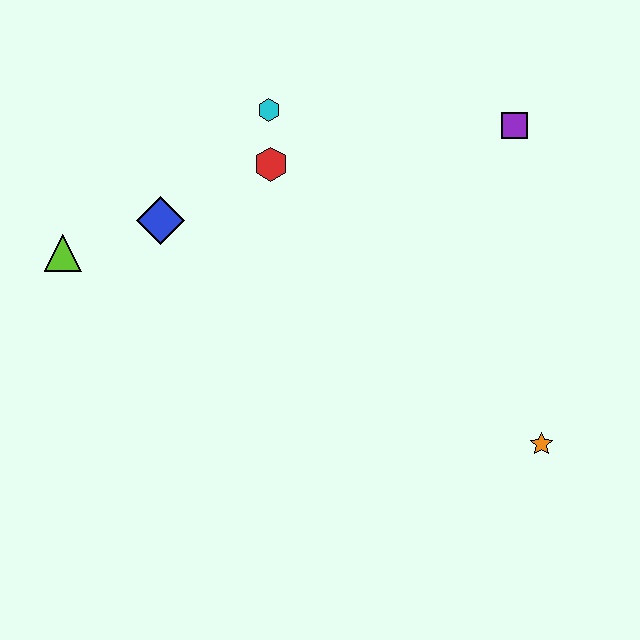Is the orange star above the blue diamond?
No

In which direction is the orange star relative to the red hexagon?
The orange star is below the red hexagon.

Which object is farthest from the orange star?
The lime triangle is farthest from the orange star.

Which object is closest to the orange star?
The purple square is closest to the orange star.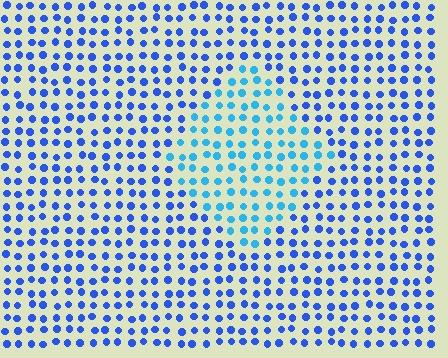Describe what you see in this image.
The image is filled with small blue elements in a uniform arrangement. A diamond-shaped region is visible where the elements are tinted to a slightly different hue, forming a subtle color boundary.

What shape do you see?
I see a diamond.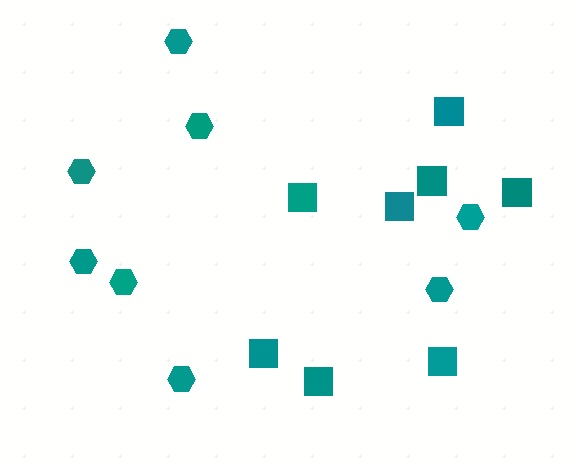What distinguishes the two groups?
There are 2 groups: one group of squares (8) and one group of hexagons (8).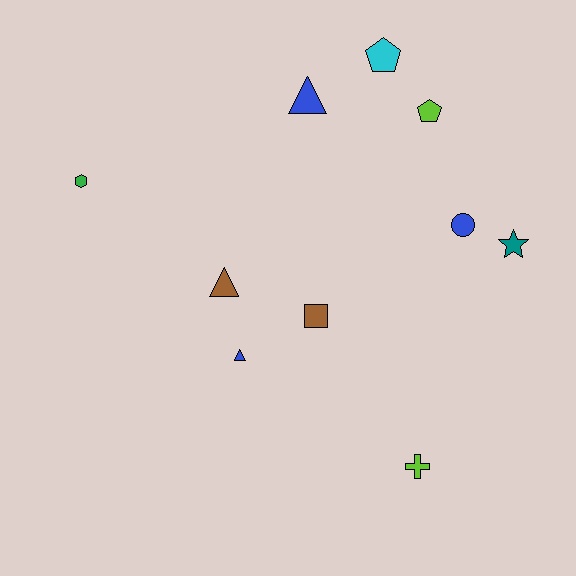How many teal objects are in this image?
There is 1 teal object.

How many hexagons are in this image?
There is 1 hexagon.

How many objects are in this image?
There are 10 objects.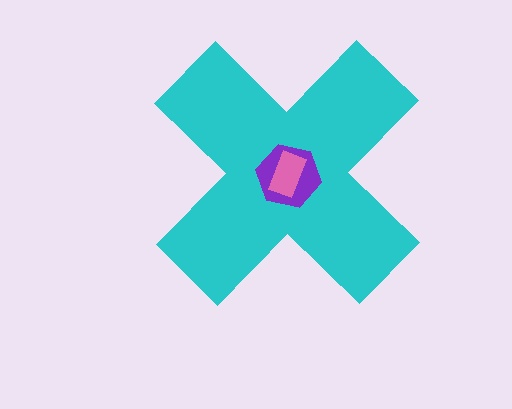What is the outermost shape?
The cyan cross.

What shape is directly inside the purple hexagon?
The pink rectangle.